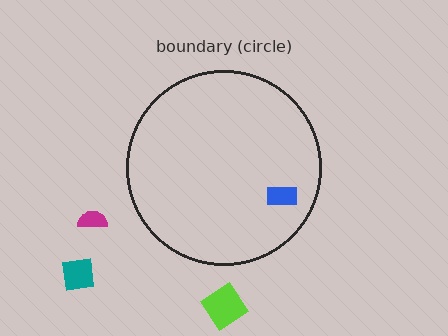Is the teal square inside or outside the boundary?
Outside.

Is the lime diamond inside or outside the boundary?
Outside.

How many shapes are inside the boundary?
1 inside, 3 outside.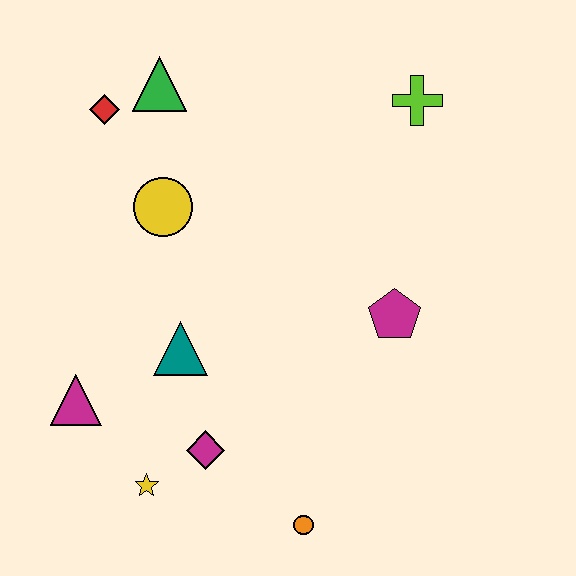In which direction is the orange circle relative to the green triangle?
The orange circle is below the green triangle.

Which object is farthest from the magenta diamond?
The lime cross is farthest from the magenta diamond.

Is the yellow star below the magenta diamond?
Yes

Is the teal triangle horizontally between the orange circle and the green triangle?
Yes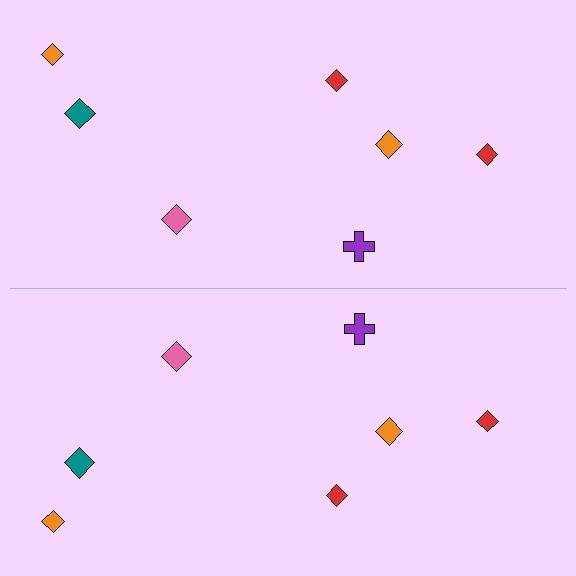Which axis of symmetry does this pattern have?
The pattern has a horizontal axis of symmetry running through the center of the image.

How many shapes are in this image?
There are 14 shapes in this image.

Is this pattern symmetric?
Yes, this pattern has bilateral (reflection) symmetry.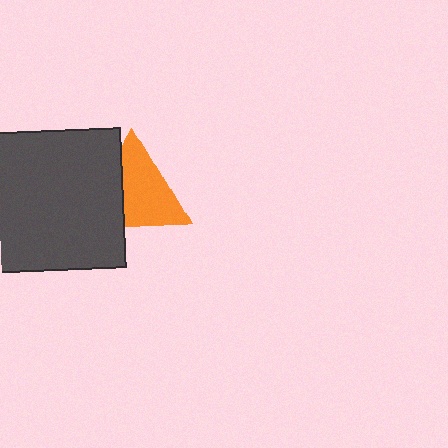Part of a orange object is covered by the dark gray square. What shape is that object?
It is a triangle.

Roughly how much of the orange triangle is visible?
Most of it is visible (roughly 66%).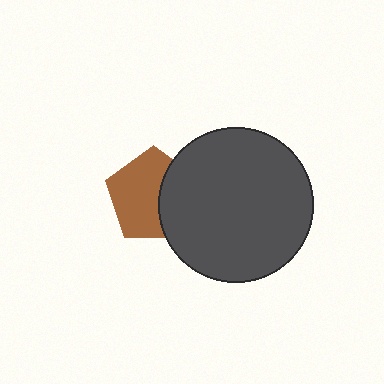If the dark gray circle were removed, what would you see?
You would see the complete brown pentagon.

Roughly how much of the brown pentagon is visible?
About half of it is visible (roughly 62%).